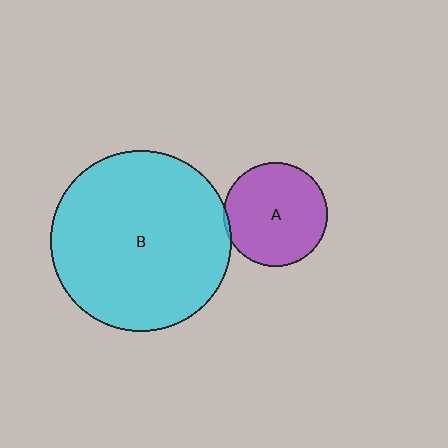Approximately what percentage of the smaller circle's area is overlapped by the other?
Approximately 5%.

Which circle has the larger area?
Circle B (cyan).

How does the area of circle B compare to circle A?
Approximately 3.0 times.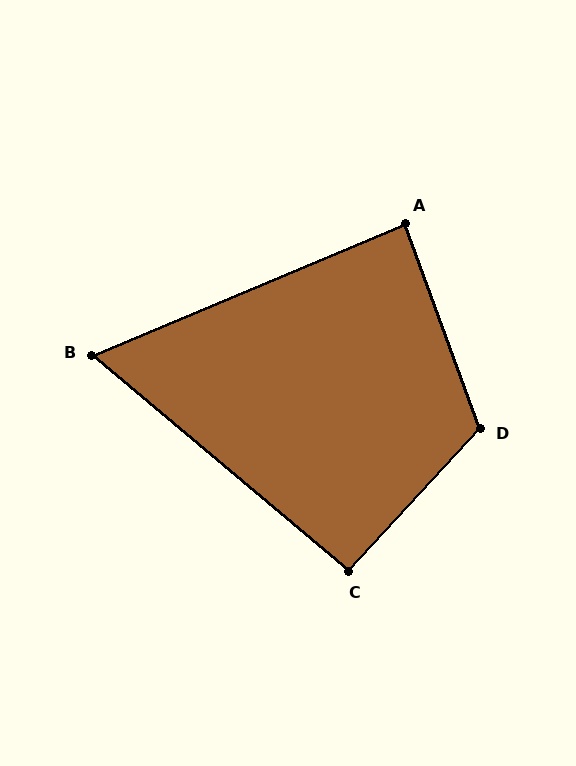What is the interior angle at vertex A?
Approximately 87 degrees (approximately right).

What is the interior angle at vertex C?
Approximately 93 degrees (approximately right).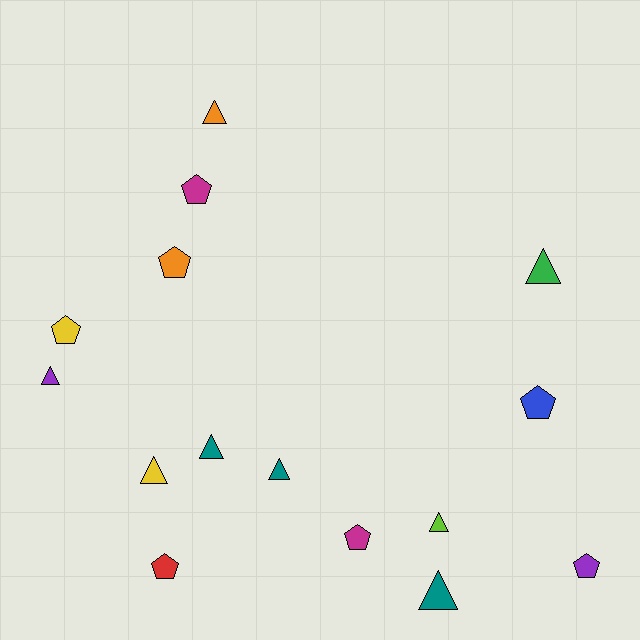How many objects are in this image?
There are 15 objects.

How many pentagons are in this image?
There are 7 pentagons.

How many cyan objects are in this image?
There are no cyan objects.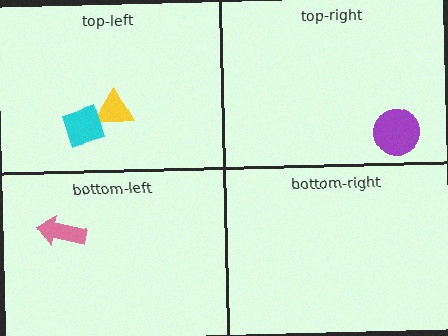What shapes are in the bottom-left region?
The pink arrow.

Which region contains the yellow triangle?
The top-left region.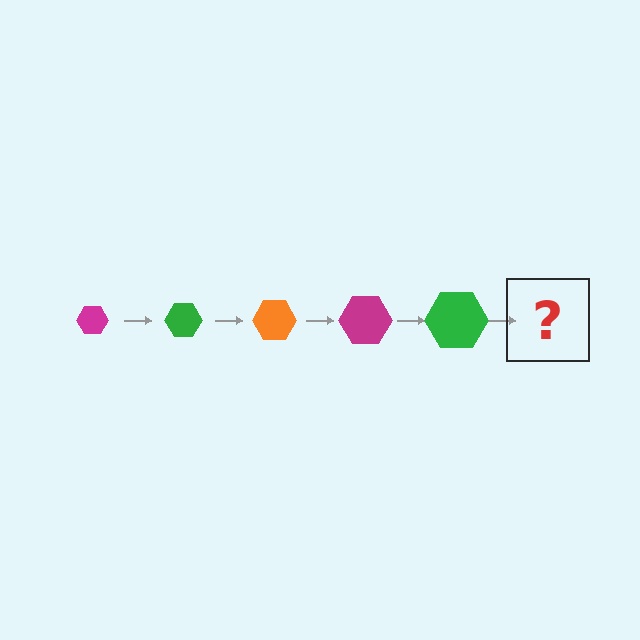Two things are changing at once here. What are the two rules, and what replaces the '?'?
The two rules are that the hexagon grows larger each step and the color cycles through magenta, green, and orange. The '?' should be an orange hexagon, larger than the previous one.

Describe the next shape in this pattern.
It should be an orange hexagon, larger than the previous one.